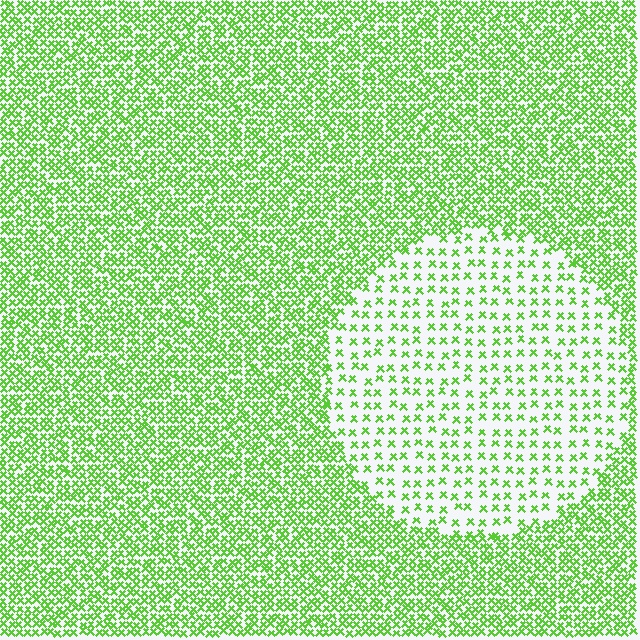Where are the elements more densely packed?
The elements are more densely packed outside the circle boundary.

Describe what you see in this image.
The image contains small lime elements arranged at two different densities. A circle-shaped region is visible where the elements are less densely packed than the surrounding area.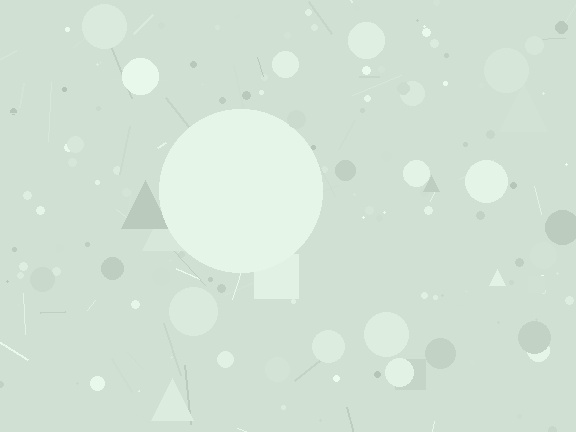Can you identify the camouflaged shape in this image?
The camouflaged shape is a circle.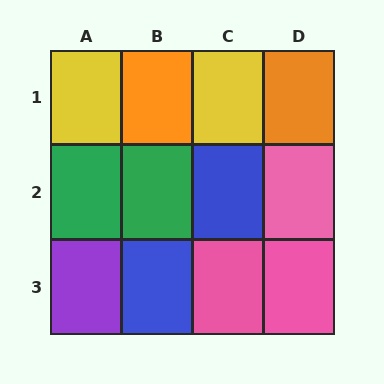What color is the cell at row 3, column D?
Pink.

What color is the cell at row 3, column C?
Pink.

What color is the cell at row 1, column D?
Orange.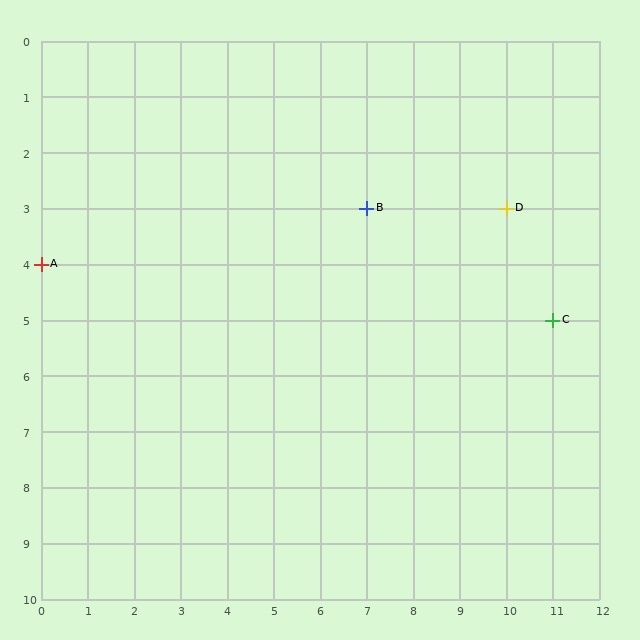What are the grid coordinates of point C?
Point C is at grid coordinates (11, 5).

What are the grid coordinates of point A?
Point A is at grid coordinates (0, 4).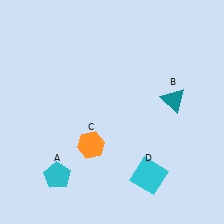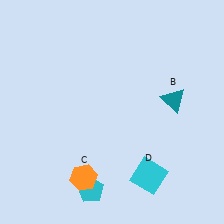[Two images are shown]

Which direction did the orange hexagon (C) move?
The orange hexagon (C) moved down.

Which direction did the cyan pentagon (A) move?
The cyan pentagon (A) moved right.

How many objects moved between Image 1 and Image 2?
2 objects moved between the two images.